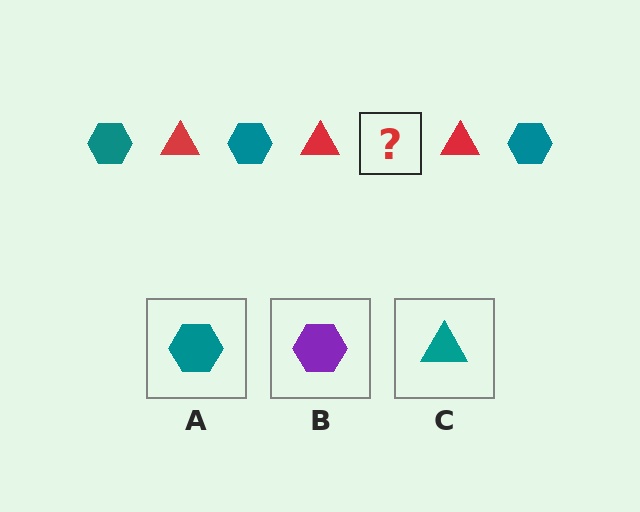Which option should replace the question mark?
Option A.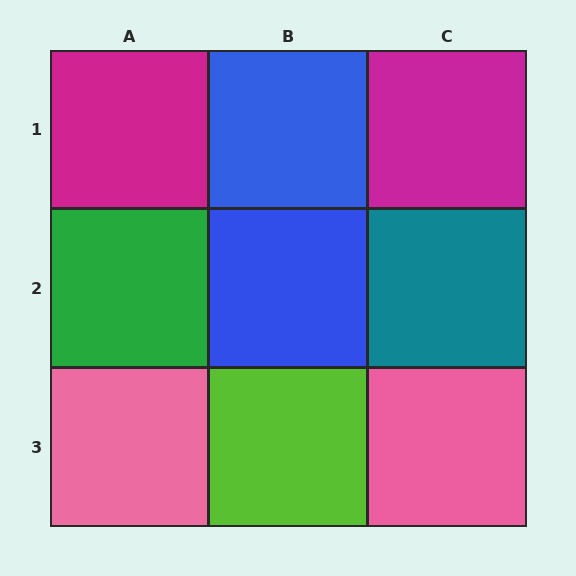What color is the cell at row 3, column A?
Pink.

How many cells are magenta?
2 cells are magenta.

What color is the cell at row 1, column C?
Magenta.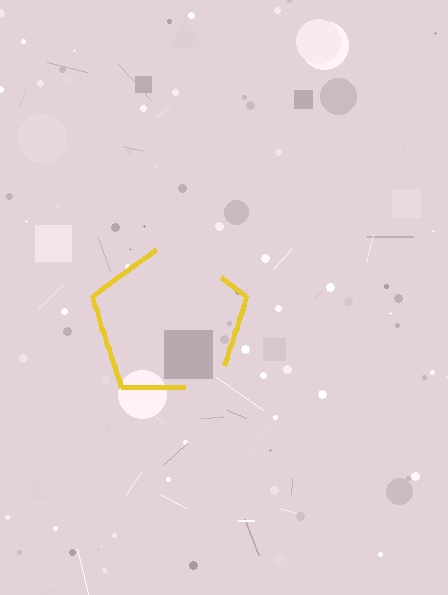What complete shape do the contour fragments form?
The contour fragments form a pentagon.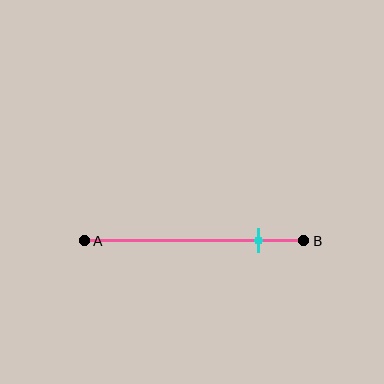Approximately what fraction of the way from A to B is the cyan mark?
The cyan mark is approximately 80% of the way from A to B.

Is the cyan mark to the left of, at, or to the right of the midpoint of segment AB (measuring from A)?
The cyan mark is to the right of the midpoint of segment AB.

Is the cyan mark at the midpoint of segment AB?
No, the mark is at about 80% from A, not at the 50% midpoint.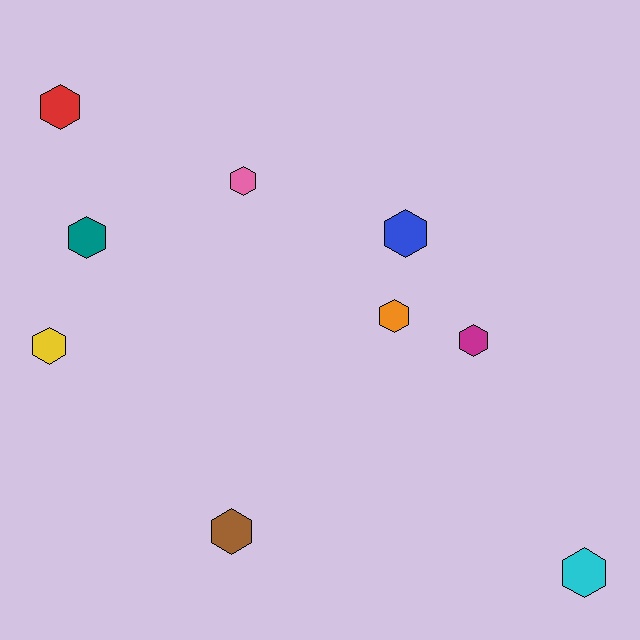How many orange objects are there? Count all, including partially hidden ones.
There is 1 orange object.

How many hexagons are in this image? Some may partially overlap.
There are 9 hexagons.